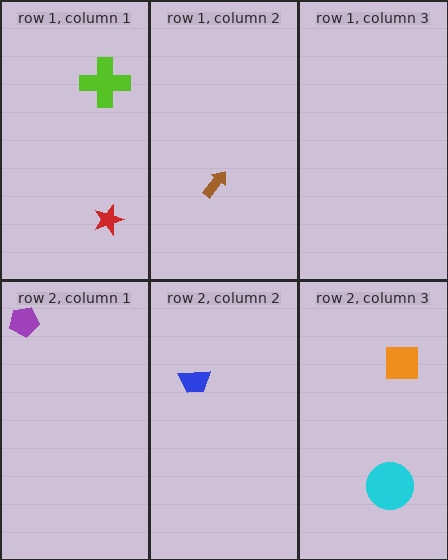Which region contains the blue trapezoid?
The row 2, column 2 region.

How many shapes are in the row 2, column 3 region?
2.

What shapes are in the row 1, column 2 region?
The brown arrow.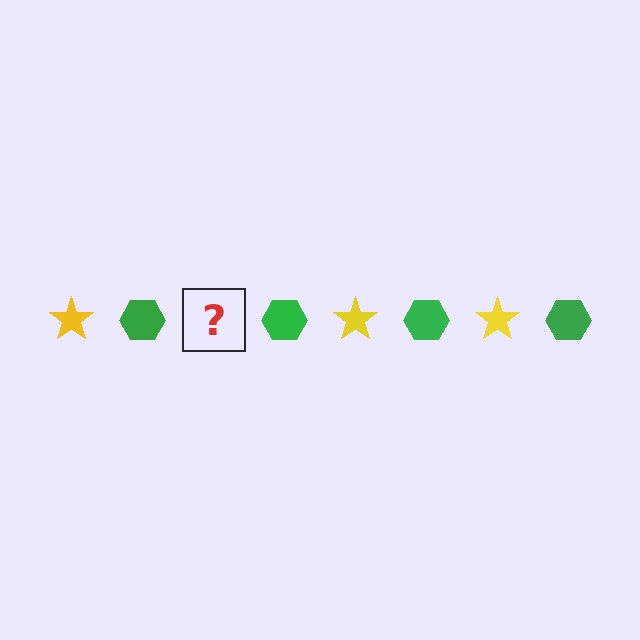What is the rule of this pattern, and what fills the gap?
The rule is that the pattern alternates between yellow star and green hexagon. The gap should be filled with a yellow star.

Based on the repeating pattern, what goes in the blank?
The blank should be a yellow star.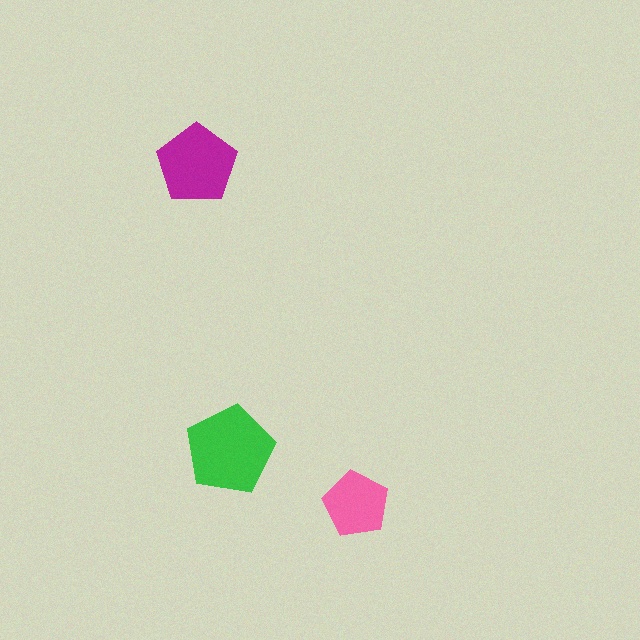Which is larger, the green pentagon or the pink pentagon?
The green one.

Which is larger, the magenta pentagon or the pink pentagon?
The magenta one.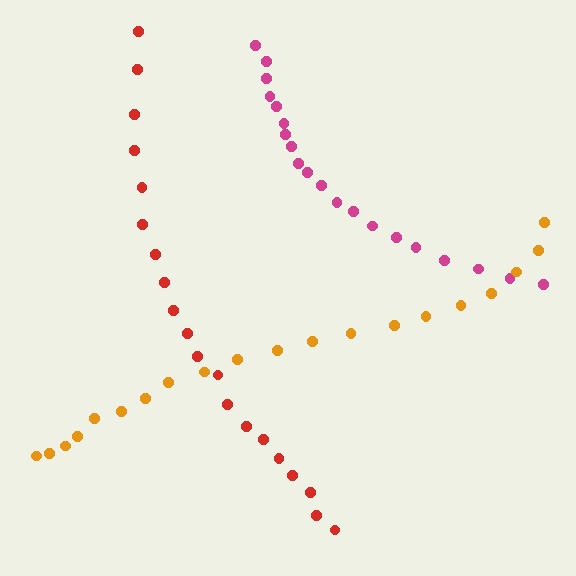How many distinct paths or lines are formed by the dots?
There are 3 distinct paths.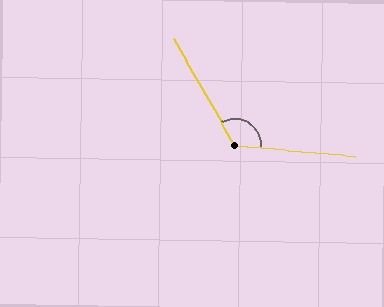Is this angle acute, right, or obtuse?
It is obtuse.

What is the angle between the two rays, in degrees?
Approximately 125 degrees.